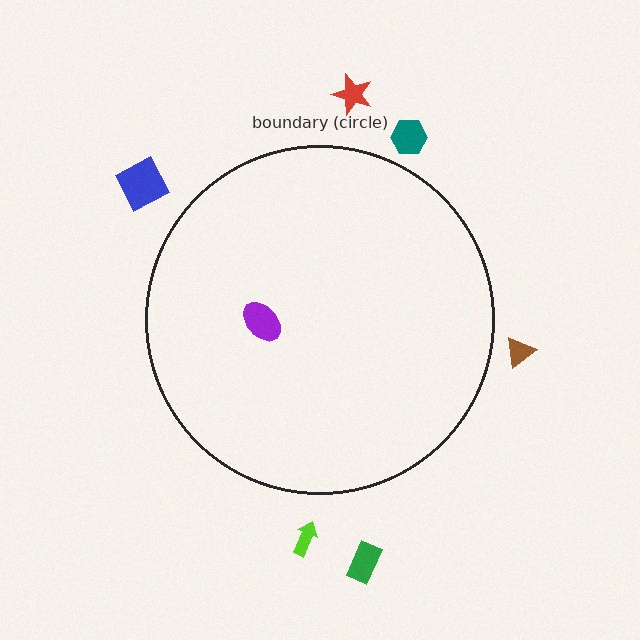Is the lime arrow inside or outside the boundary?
Outside.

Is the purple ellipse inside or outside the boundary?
Inside.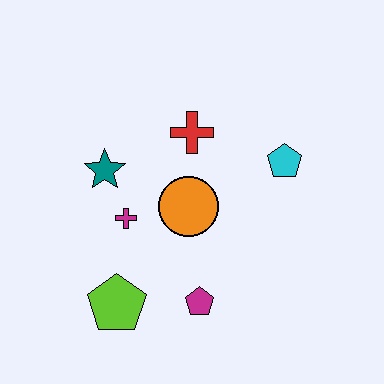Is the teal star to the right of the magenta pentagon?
No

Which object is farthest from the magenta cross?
The cyan pentagon is farthest from the magenta cross.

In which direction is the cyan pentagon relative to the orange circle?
The cyan pentagon is to the right of the orange circle.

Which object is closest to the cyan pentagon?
The red cross is closest to the cyan pentagon.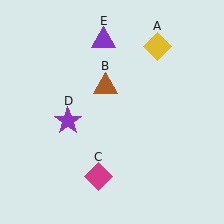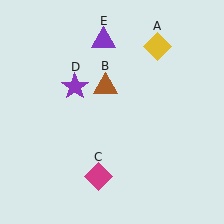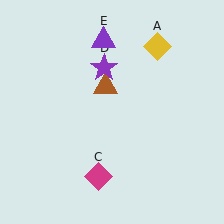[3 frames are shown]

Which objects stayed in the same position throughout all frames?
Yellow diamond (object A) and brown triangle (object B) and magenta diamond (object C) and purple triangle (object E) remained stationary.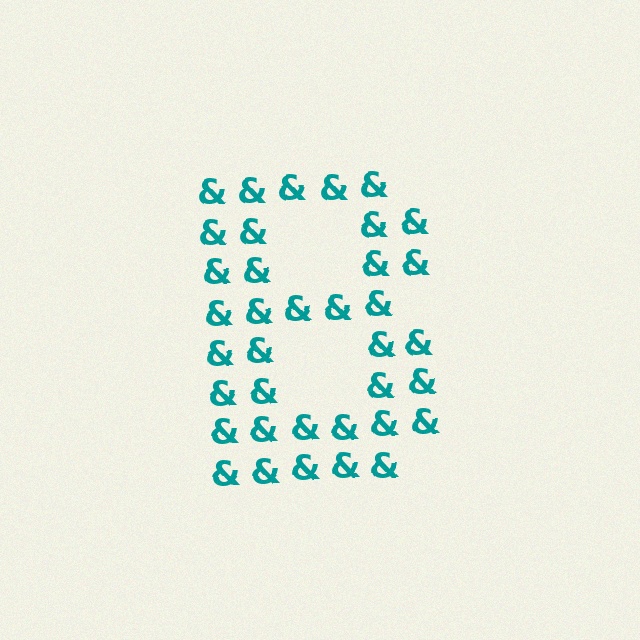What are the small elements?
The small elements are ampersands.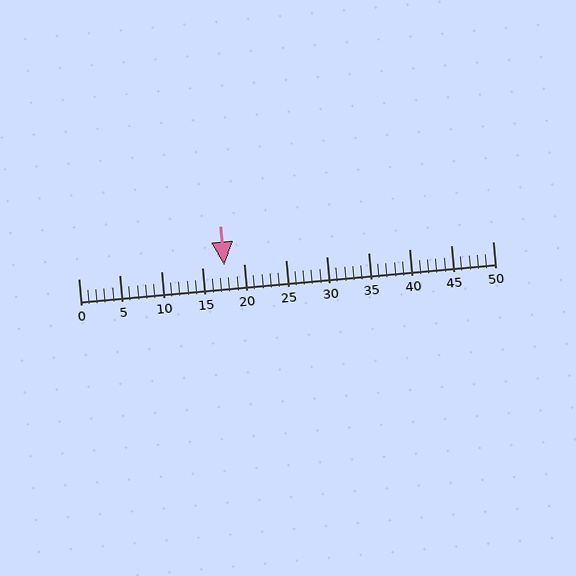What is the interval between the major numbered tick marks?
The major tick marks are spaced 5 units apart.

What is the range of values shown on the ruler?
The ruler shows values from 0 to 50.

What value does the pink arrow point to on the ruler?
The pink arrow points to approximately 18.